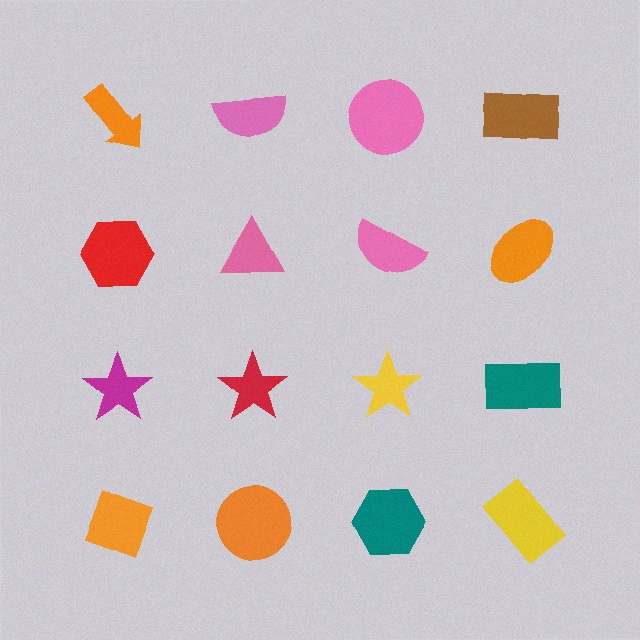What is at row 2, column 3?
A pink semicircle.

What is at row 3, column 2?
A red star.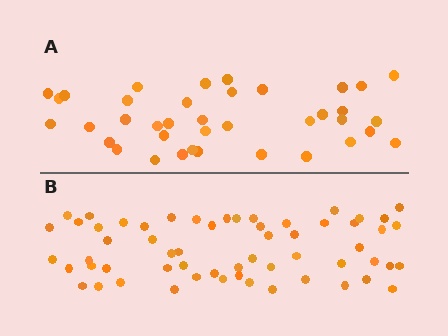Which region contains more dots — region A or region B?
Region B (the bottom region) has more dots.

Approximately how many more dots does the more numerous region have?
Region B has approximately 20 more dots than region A.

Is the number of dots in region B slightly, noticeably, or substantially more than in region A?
Region B has substantially more. The ratio is roughly 1.6 to 1.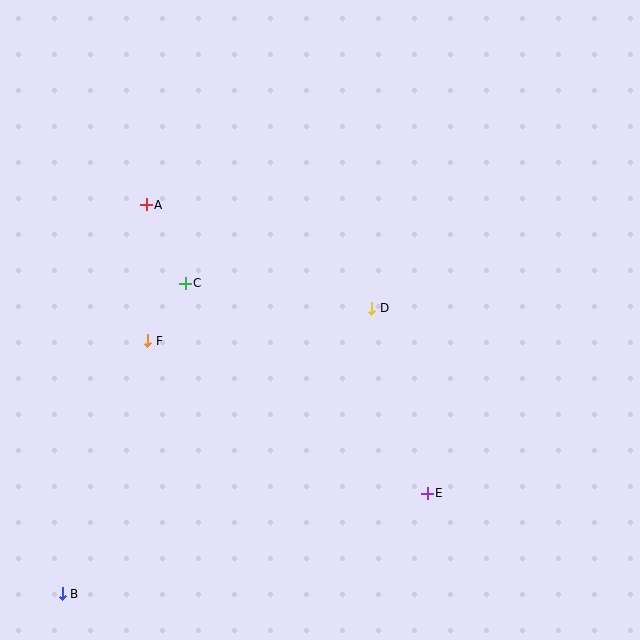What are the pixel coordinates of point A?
Point A is at (146, 205).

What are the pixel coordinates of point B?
Point B is at (62, 594).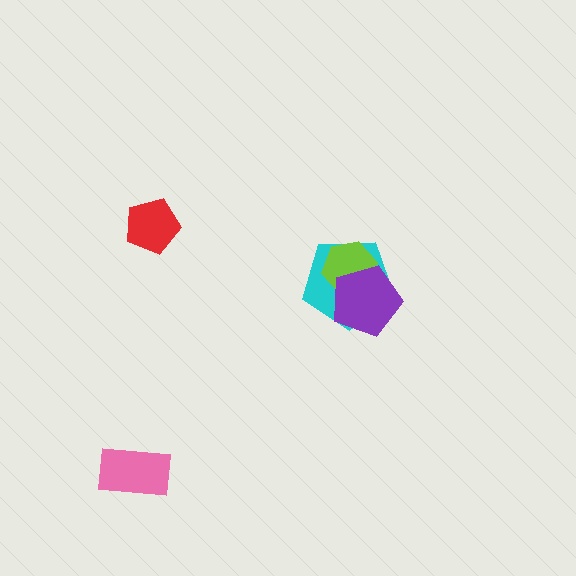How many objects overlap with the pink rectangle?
0 objects overlap with the pink rectangle.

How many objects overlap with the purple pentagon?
2 objects overlap with the purple pentagon.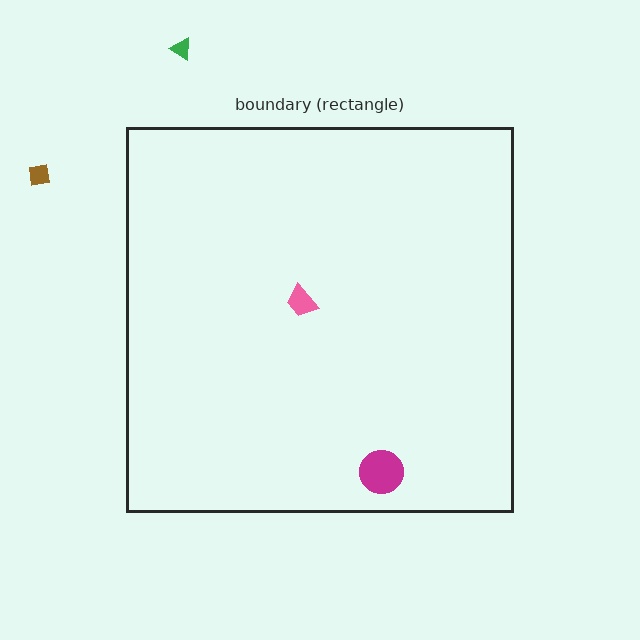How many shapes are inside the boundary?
2 inside, 2 outside.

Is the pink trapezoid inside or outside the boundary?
Inside.